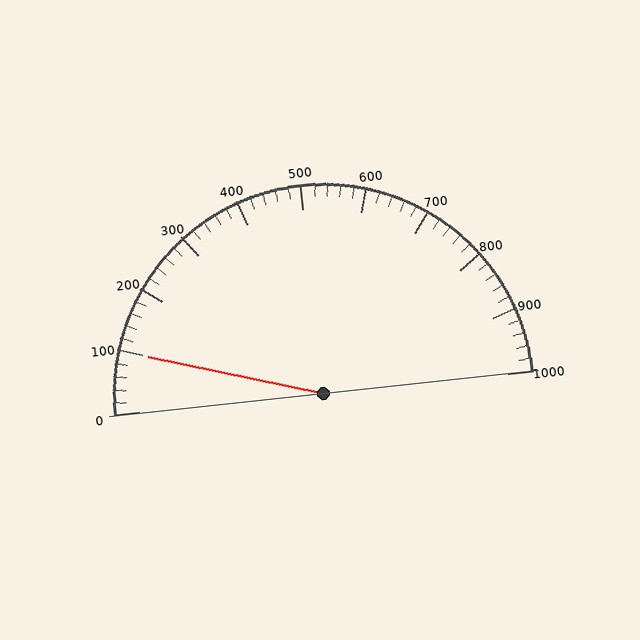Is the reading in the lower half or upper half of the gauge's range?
The reading is in the lower half of the range (0 to 1000).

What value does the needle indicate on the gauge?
The needle indicates approximately 100.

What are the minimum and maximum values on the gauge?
The gauge ranges from 0 to 1000.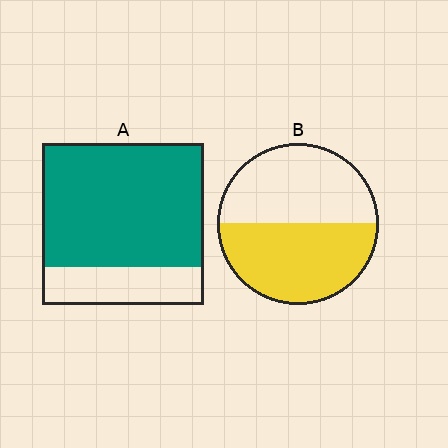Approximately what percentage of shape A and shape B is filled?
A is approximately 75% and B is approximately 50%.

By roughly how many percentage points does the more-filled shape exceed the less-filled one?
By roughly 25 percentage points (A over B).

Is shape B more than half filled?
Roughly half.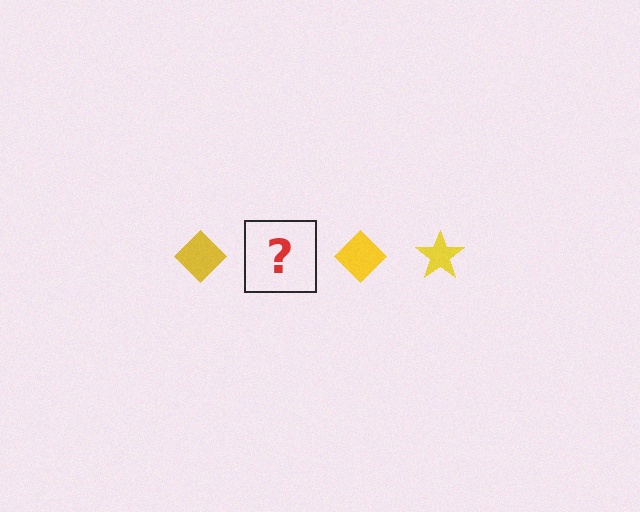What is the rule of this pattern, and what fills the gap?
The rule is that the pattern cycles through diamond, star shapes in yellow. The gap should be filled with a yellow star.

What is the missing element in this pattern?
The missing element is a yellow star.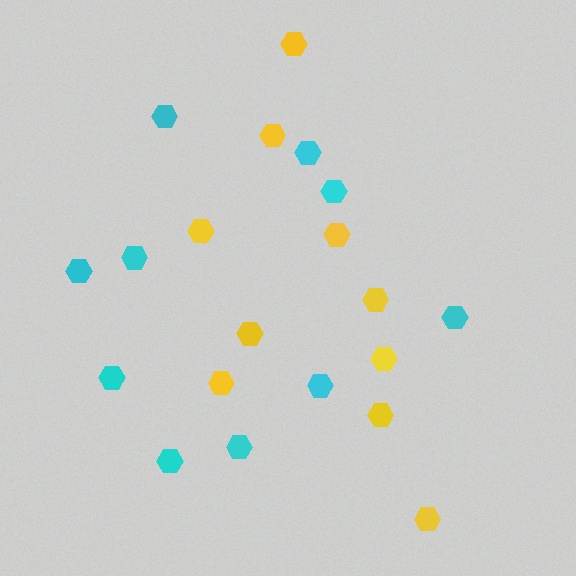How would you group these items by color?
There are 2 groups: one group of yellow hexagons (10) and one group of cyan hexagons (10).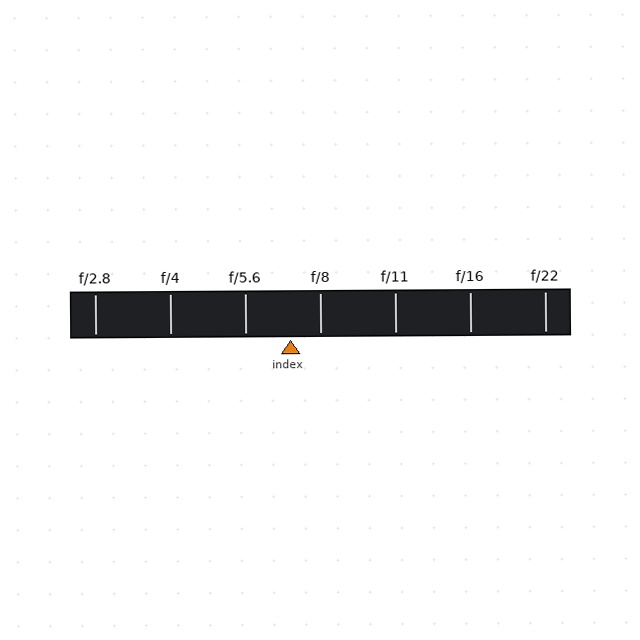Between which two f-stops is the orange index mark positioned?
The index mark is between f/5.6 and f/8.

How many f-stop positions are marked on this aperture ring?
There are 7 f-stop positions marked.